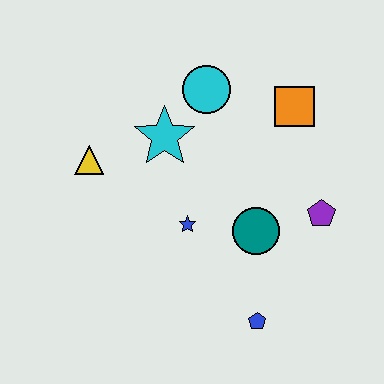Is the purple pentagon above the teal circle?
Yes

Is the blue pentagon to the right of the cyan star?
Yes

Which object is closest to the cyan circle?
The cyan star is closest to the cyan circle.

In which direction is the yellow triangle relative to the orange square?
The yellow triangle is to the left of the orange square.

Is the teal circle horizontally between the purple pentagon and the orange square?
No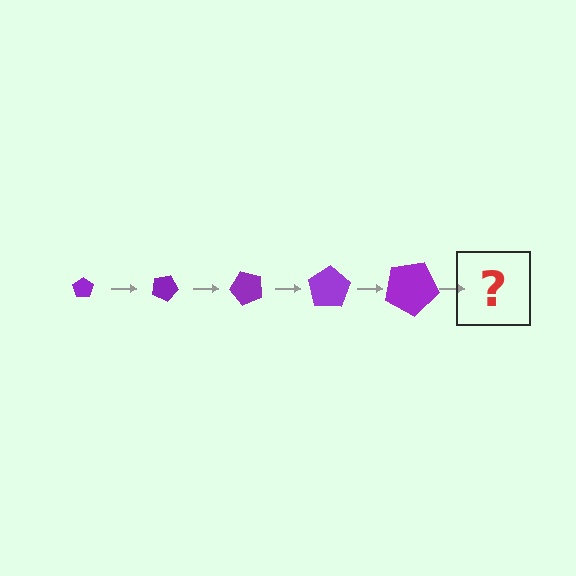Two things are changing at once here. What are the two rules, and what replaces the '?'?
The two rules are that the pentagon grows larger each step and it rotates 25 degrees each step. The '?' should be a pentagon, larger than the previous one and rotated 125 degrees from the start.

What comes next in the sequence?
The next element should be a pentagon, larger than the previous one and rotated 125 degrees from the start.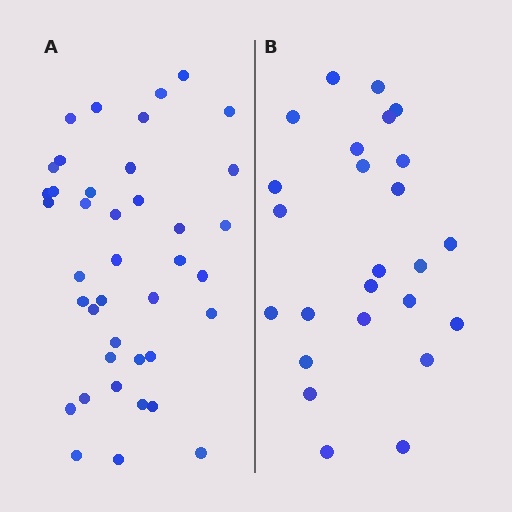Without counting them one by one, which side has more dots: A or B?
Region A (the left region) has more dots.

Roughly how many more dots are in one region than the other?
Region A has approximately 15 more dots than region B.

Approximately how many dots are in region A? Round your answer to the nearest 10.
About 40 dots.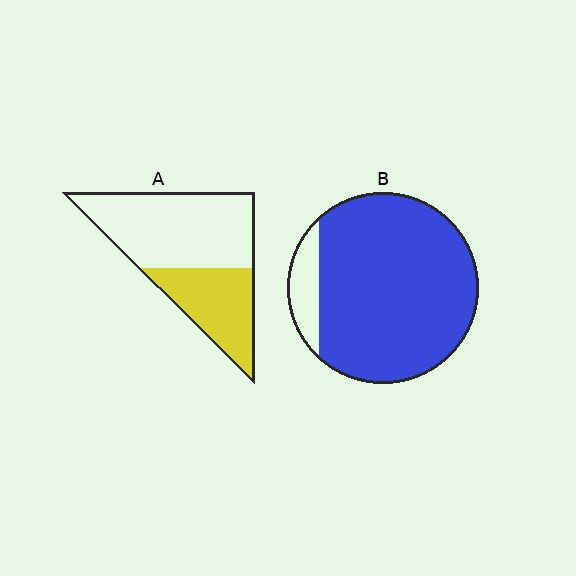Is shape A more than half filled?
No.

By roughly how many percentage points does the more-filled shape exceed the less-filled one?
By roughly 55 percentage points (B over A).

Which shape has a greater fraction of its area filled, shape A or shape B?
Shape B.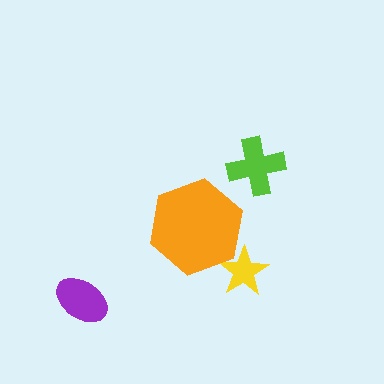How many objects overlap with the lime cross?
0 objects overlap with the lime cross.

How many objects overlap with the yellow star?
1 object overlaps with the yellow star.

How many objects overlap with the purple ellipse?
0 objects overlap with the purple ellipse.